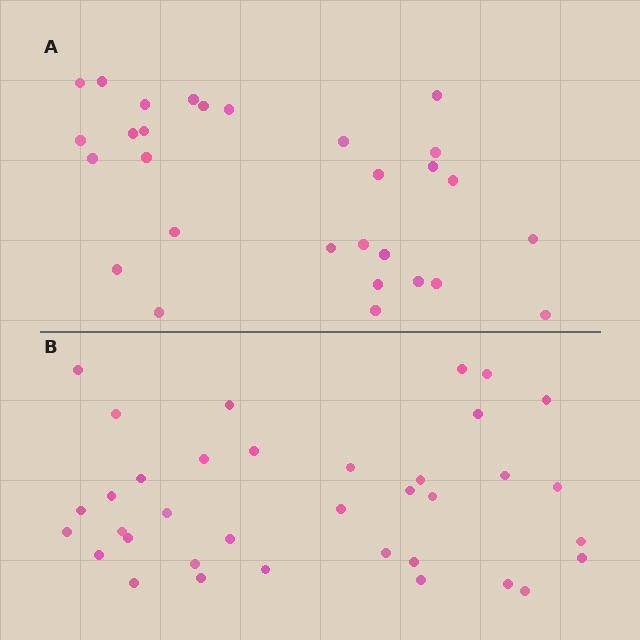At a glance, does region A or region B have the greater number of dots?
Region B (the bottom region) has more dots.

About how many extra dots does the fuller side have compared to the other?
Region B has roughly 8 or so more dots than region A.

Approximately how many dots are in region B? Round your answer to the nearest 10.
About 40 dots. (The exact count is 36, which rounds to 40.)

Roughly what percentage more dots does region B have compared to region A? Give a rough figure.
About 25% more.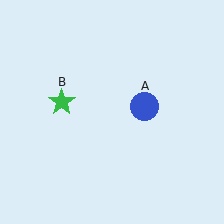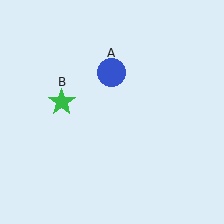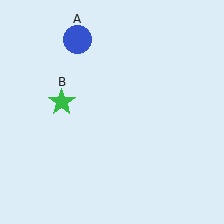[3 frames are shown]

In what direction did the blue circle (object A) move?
The blue circle (object A) moved up and to the left.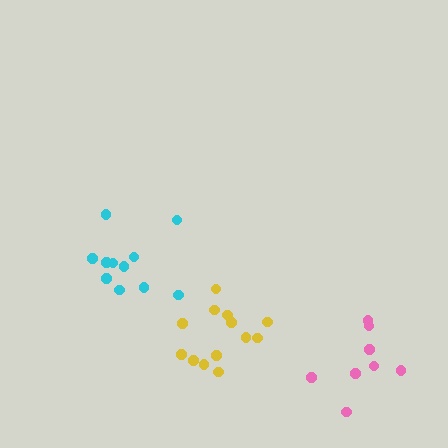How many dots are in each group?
Group 1: 8 dots, Group 2: 13 dots, Group 3: 11 dots (32 total).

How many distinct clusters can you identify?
There are 3 distinct clusters.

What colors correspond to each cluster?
The clusters are colored: pink, yellow, cyan.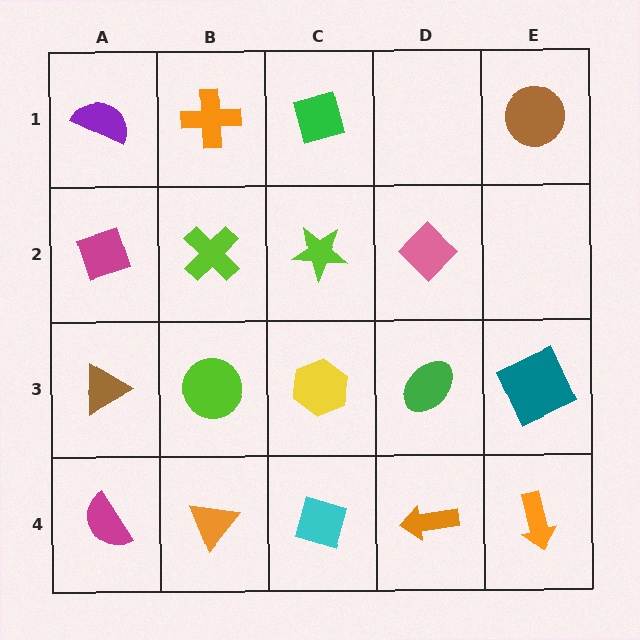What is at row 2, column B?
A lime cross.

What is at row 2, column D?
A pink diamond.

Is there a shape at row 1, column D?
No, that cell is empty.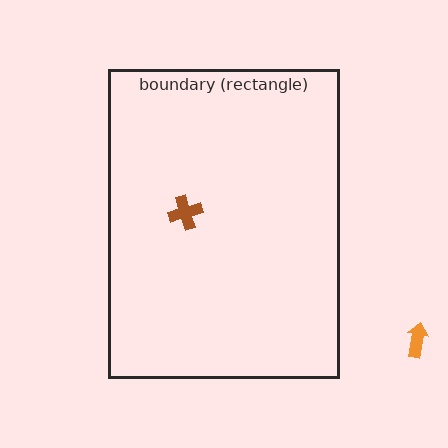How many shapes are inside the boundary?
1 inside, 1 outside.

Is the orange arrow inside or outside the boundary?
Outside.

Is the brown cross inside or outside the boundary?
Inside.